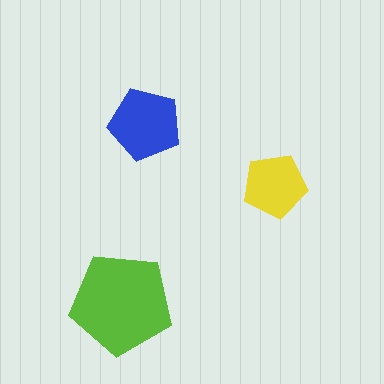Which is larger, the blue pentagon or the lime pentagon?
The lime one.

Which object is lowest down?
The lime pentagon is bottommost.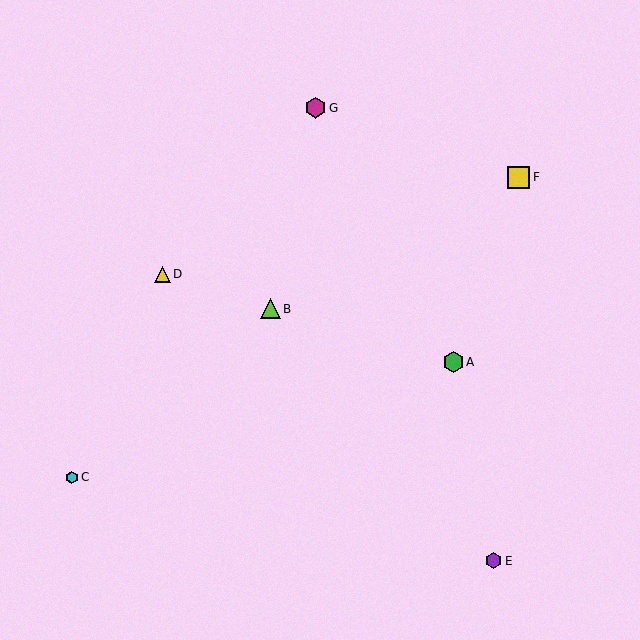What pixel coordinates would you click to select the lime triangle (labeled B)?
Click at (270, 309) to select the lime triangle B.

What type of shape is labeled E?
Shape E is a purple hexagon.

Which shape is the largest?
The yellow square (labeled F) is the largest.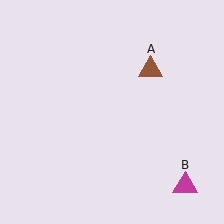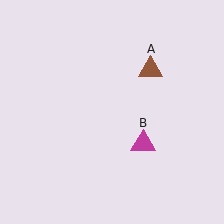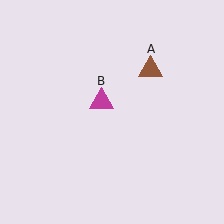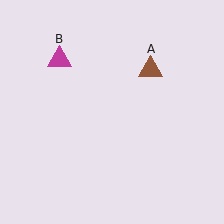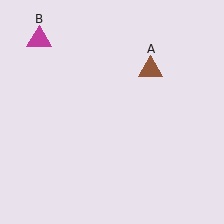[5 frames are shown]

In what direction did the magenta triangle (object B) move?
The magenta triangle (object B) moved up and to the left.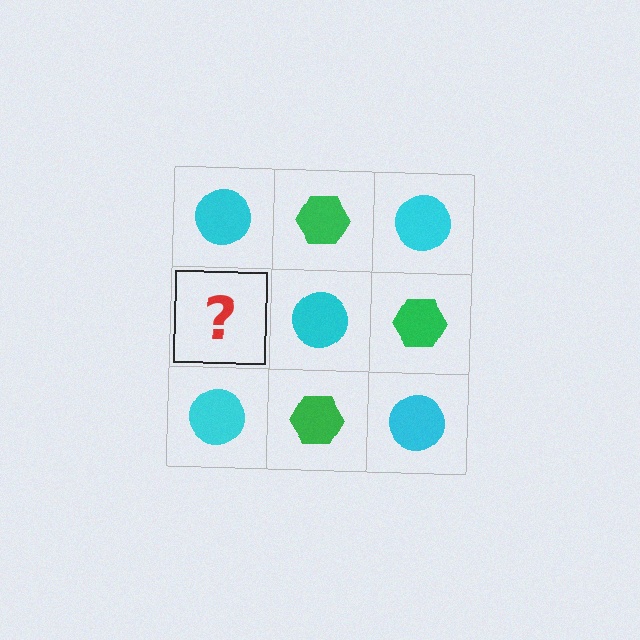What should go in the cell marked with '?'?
The missing cell should contain a green hexagon.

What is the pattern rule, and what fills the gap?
The rule is that it alternates cyan circle and green hexagon in a checkerboard pattern. The gap should be filled with a green hexagon.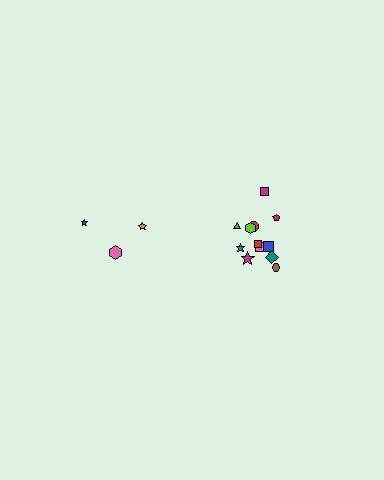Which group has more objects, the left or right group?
The right group.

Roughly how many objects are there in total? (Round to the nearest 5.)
Roughly 15 objects in total.